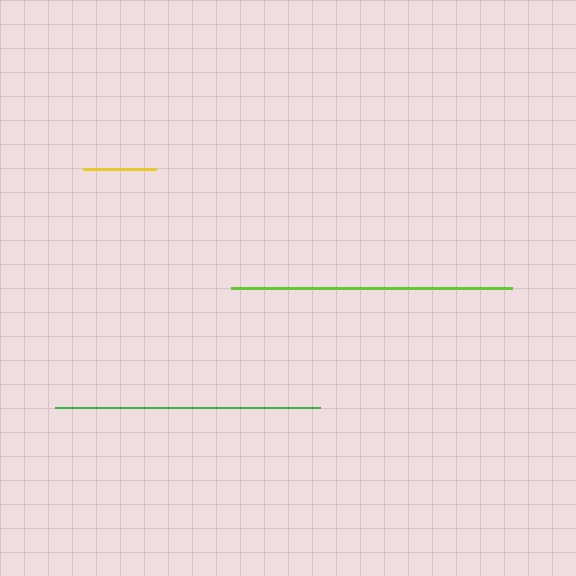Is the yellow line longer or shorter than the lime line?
The lime line is longer than the yellow line.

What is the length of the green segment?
The green segment is approximately 265 pixels long.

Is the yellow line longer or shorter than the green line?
The green line is longer than the yellow line.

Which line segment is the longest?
The lime line is the longest at approximately 281 pixels.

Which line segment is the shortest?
The yellow line is the shortest at approximately 73 pixels.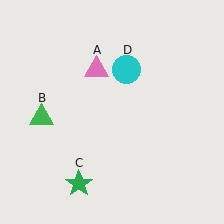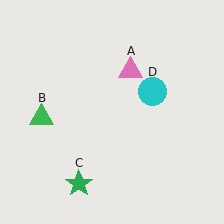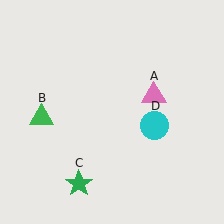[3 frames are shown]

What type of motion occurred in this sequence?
The pink triangle (object A), cyan circle (object D) rotated clockwise around the center of the scene.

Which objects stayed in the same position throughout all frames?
Green triangle (object B) and green star (object C) remained stationary.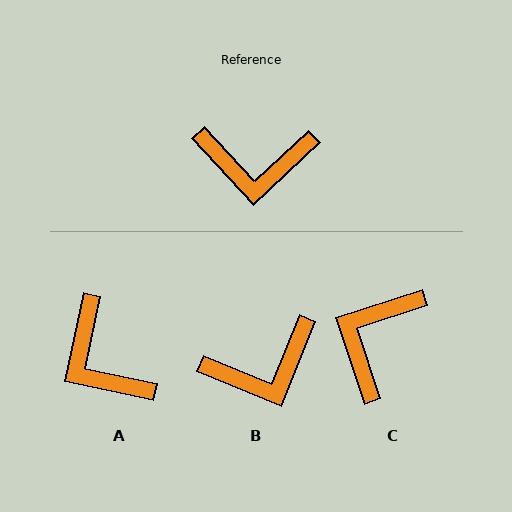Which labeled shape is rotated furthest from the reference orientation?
C, about 115 degrees away.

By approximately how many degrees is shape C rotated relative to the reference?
Approximately 115 degrees clockwise.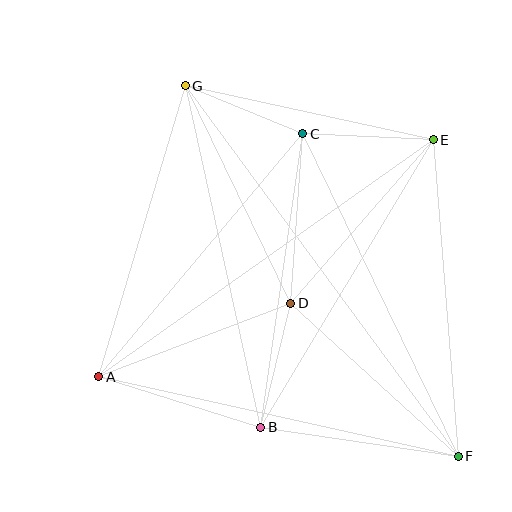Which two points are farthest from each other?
Points F and G are farthest from each other.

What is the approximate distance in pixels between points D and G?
The distance between D and G is approximately 242 pixels.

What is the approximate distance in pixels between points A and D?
The distance between A and D is approximately 206 pixels.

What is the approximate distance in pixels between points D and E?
The distance between D and E is approximately 217 pixels.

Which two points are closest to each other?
Points C and G are closest to each other.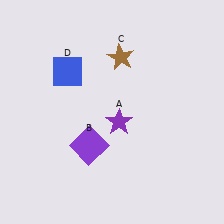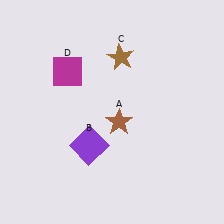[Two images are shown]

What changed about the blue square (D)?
In Image 1, D is blue. In Image 2, it changed to magenta.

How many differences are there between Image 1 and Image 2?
There are 2 differences between the two images.